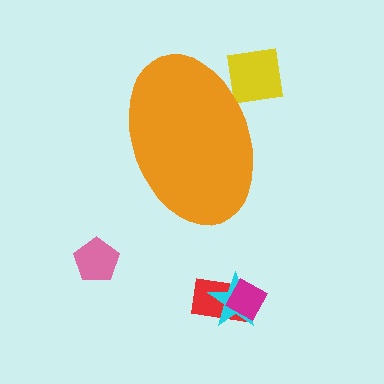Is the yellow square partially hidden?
Yes, the yellow square is partially hidden behind the orange ellipse.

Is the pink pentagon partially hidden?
No, the pink pentagon is fully visible.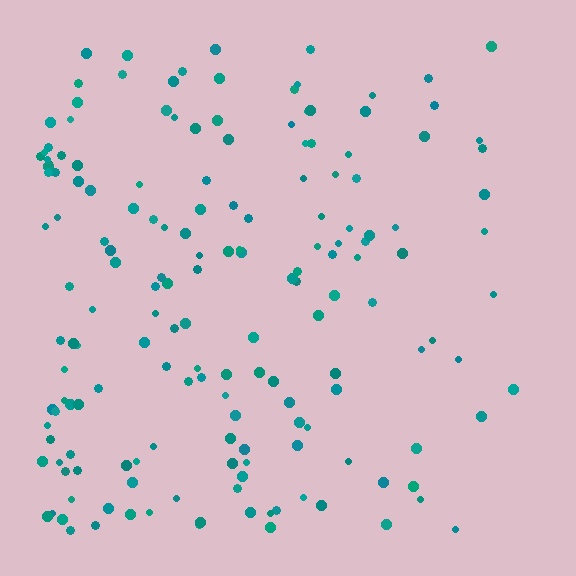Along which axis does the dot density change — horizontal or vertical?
Horizontal.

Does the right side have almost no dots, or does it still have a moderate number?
Still a moderate number, just noticeably fewer than the left.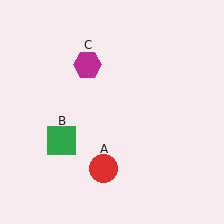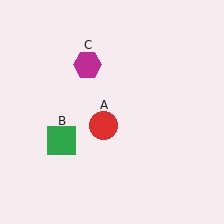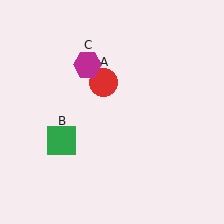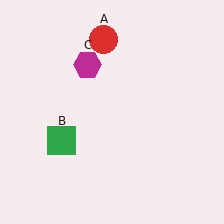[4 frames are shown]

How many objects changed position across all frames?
1 object changed position: red circle (object A).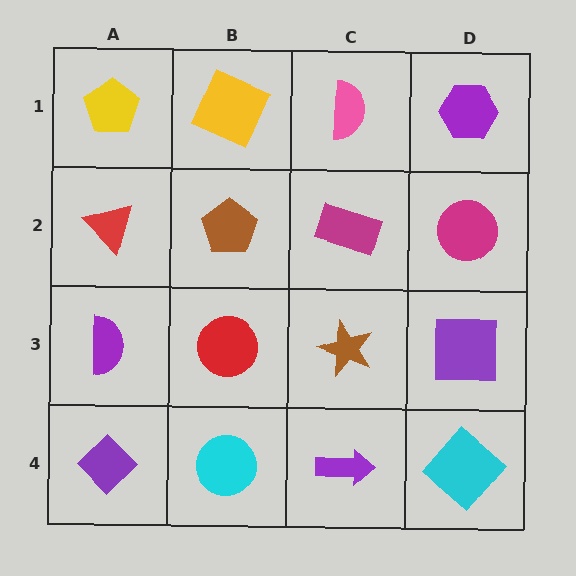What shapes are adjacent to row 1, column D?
A magenta circle (row 2, column D), a pink semicircle (row 1, column C).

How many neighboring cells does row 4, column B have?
3.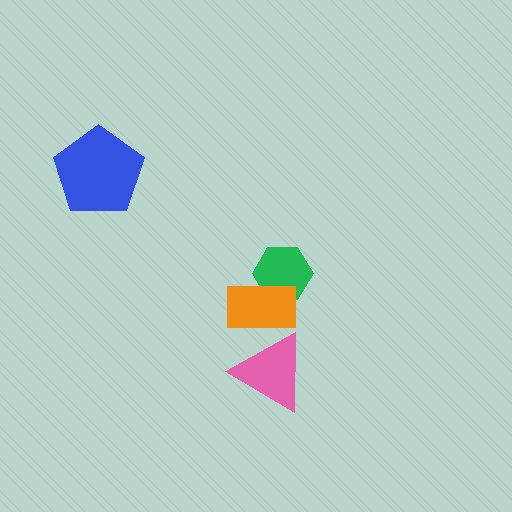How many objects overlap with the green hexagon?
1 object overlaps with the green hexagon.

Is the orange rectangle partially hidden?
Yes, it is partially covered by another shape.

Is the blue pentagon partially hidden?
No, no other shape covers it.